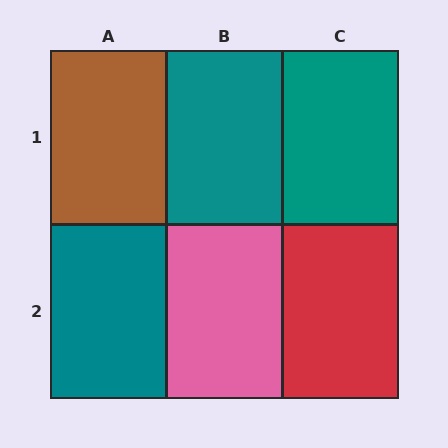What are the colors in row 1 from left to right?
Brown, teal, teal.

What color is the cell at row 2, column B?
Pink.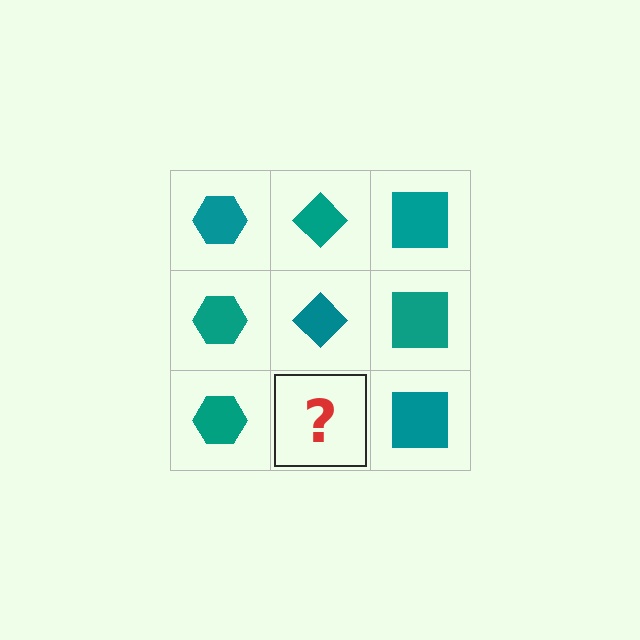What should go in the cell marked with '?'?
The missing cell should contain a teal diamond.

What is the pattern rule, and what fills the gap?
The rule is that each column has a consistent shape. The gap should be filled with a teal diamond.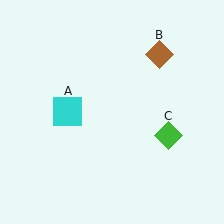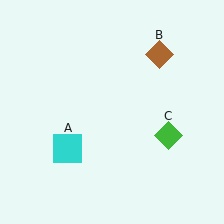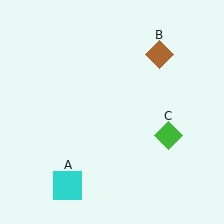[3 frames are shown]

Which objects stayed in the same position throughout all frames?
Brown diamond (object B) and green diamond (object C) remained stationary.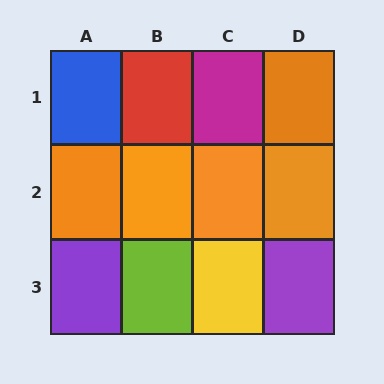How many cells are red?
1 cell is red.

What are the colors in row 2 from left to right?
Orange, orange, orange, orange.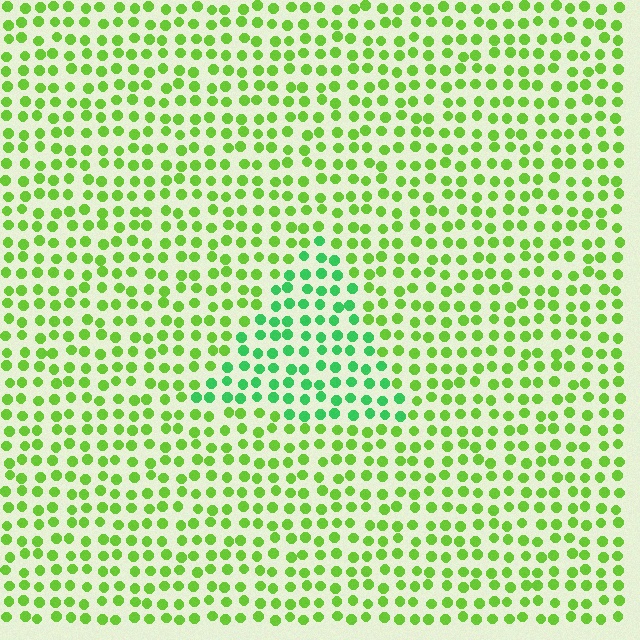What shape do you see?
I see a triangle.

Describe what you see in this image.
The image is filled with small lime elements in a uniform arrangement. A triangle-shaped region is visible where the elements are tinted to a slightly different hue, forming a subtle color boundary.